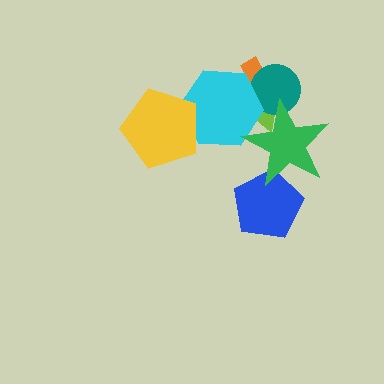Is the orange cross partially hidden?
Yes, it is partially covered by another shape.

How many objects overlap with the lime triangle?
4 objects overlap with the lime triangle.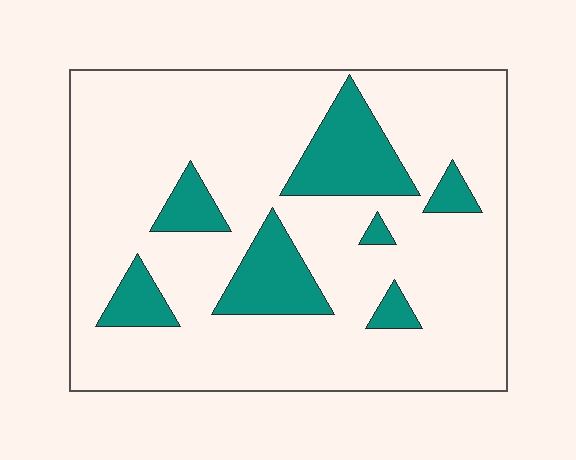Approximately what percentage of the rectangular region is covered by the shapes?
Approximately 20%.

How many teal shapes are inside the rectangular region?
7.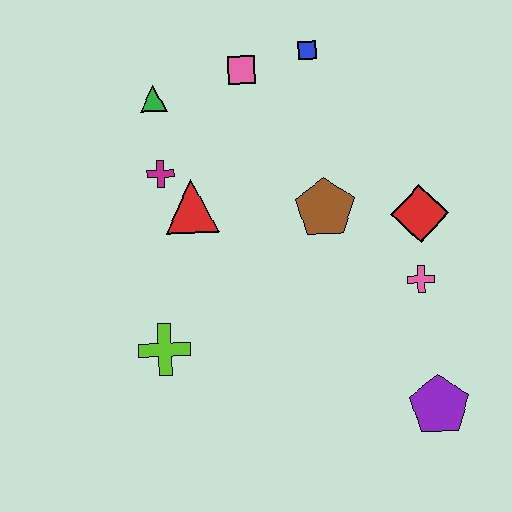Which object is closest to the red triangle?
The magenta cross is closest to the red triangle.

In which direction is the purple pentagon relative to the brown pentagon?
The purple pentagon is below the brown pentagon.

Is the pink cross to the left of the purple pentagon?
Yes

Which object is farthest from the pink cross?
The green triangle is farthest from the pink cross.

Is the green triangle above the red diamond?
Yes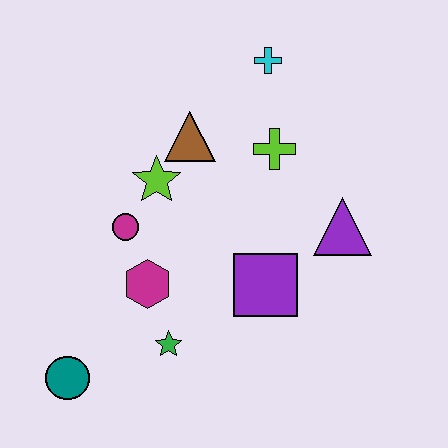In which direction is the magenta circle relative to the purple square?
The magenta circle is to the left of the purple square.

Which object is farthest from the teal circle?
The cyan cross is farthest from the teal circle.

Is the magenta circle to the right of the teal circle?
Yes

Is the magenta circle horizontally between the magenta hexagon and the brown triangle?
No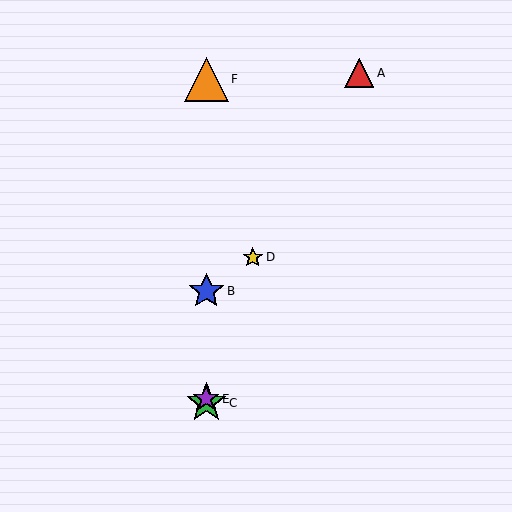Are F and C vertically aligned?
Yes, both are at x≈206.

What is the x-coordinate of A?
Object A is at x≈359.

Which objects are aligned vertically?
Objects B, C, E, F are aligned vertically.